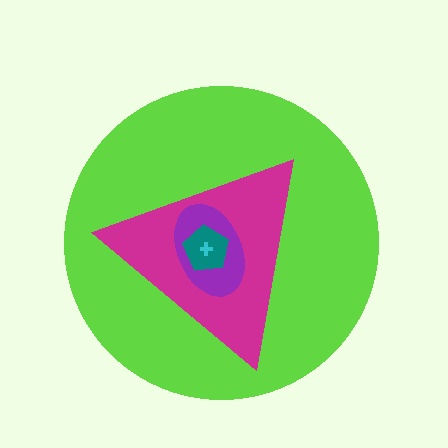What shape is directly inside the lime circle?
The magenta triangle.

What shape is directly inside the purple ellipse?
The teal pentagon.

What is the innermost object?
The cyan cross.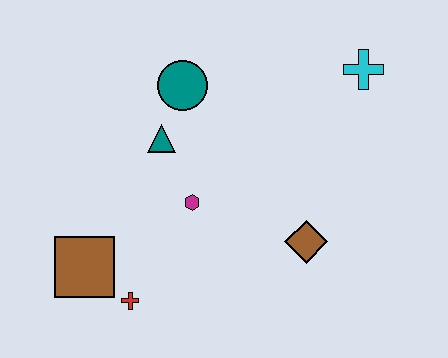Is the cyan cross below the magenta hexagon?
No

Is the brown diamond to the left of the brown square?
No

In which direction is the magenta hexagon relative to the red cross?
The magenta hexagon is above the red cross.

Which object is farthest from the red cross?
The cyan cross is farthest from the red cross.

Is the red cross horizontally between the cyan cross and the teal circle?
No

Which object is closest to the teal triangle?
The teal circle is closest to the teal triangle.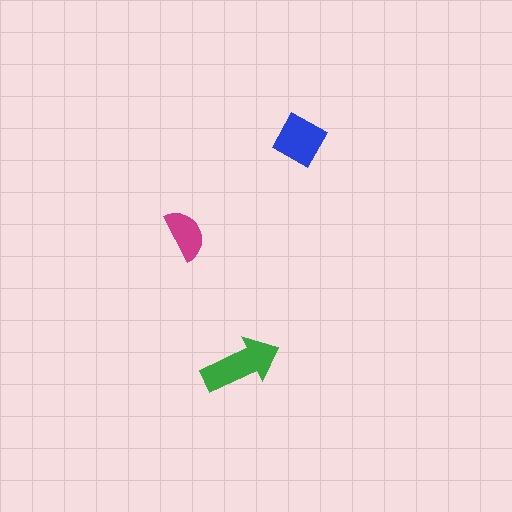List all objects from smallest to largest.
The magenta semicircle, the blue square, the green arrow.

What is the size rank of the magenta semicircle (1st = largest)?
3rd.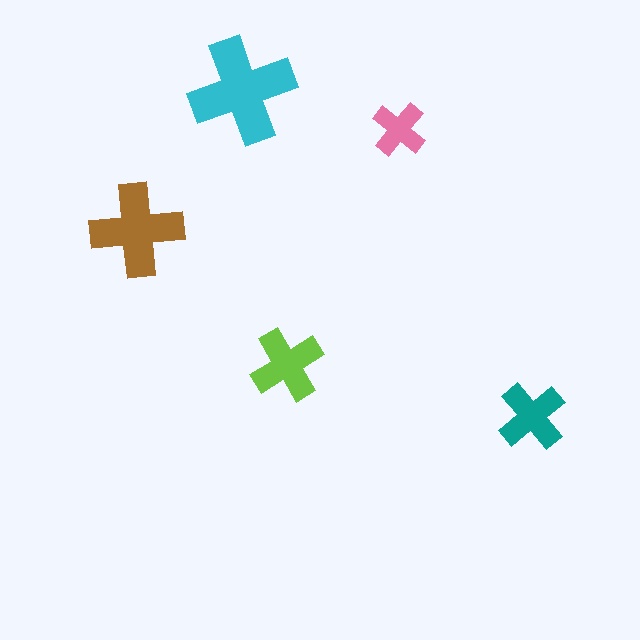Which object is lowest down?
The teal cross is bottommost.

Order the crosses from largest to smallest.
the cyan one, the brown one, the lime one, the teal one, the pink one.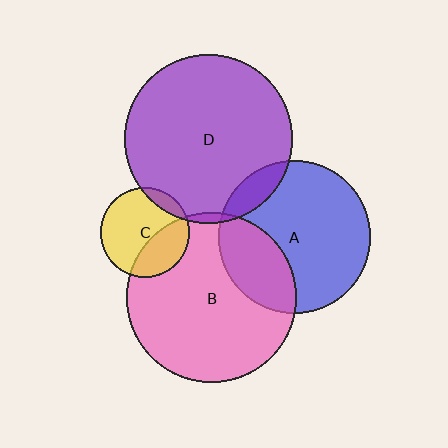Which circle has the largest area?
Circle B (pink).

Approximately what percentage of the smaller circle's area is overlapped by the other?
Approximately 30%.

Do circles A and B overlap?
Yes.